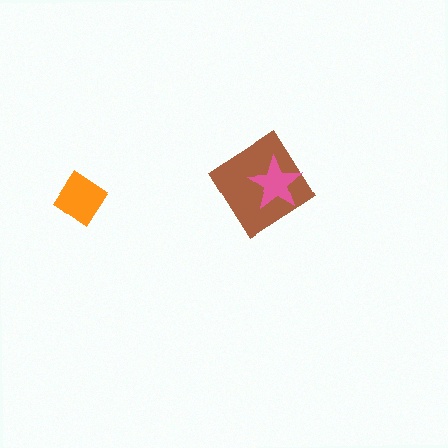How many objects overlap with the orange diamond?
0 objects overlap with the orange diamond.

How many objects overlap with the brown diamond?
1 object overlaps with the brown diamond.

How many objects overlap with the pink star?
1 object overlaps with the pink star.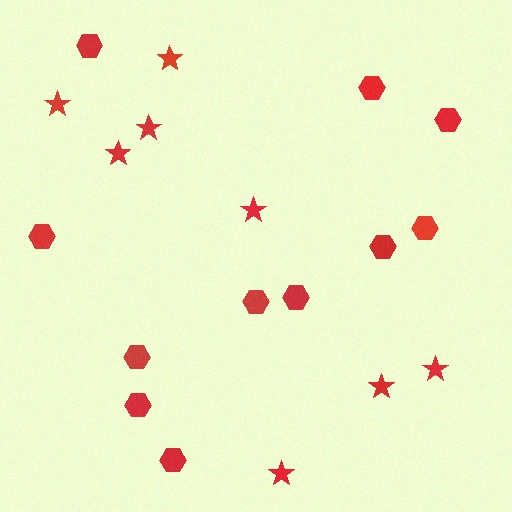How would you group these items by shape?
There are 2 groups: one group of stars (8) and one group of hexagons (11).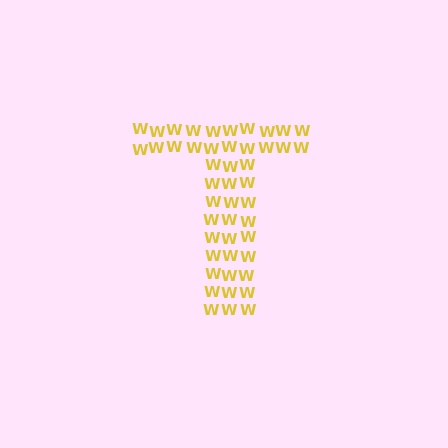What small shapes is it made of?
It is made of small letter W's.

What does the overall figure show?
The overall figure shows the letter T.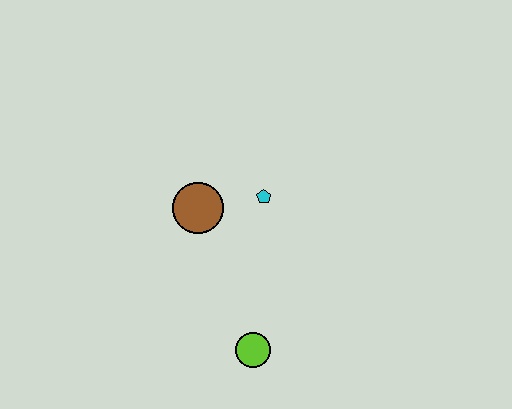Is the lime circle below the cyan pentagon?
Yes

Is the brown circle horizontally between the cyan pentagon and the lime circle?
No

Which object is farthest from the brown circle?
The lime circle is farthest from the brown circle.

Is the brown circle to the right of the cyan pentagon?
No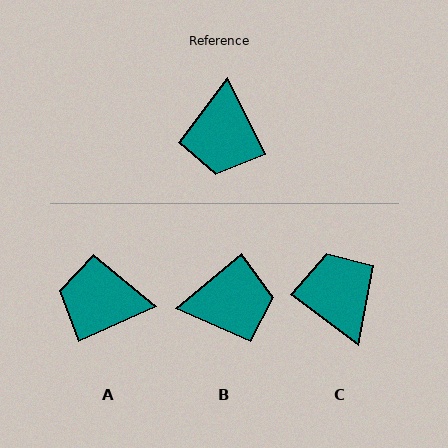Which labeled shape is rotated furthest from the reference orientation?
C, about 153 degrees away.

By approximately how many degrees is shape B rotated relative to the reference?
Approximately 103 degrees counter-clockwise.